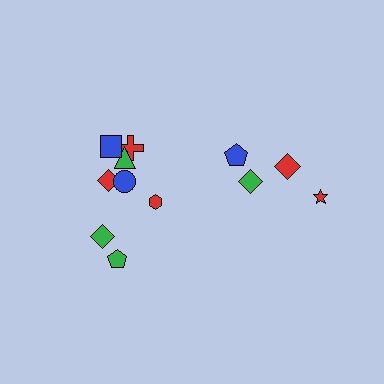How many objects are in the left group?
There are 8 objects.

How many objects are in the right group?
There are 4 objects.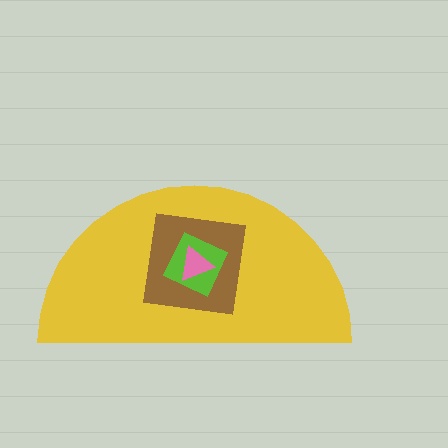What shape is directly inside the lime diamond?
The pink triangle.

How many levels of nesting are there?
4.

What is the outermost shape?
The yellow semicircle.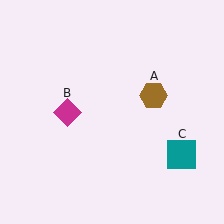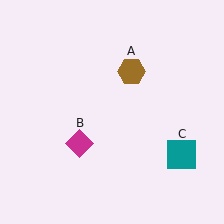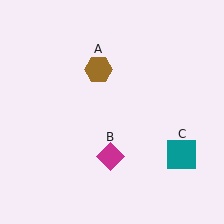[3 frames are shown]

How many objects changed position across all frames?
2 objects changed position: brown hexagon (object A), magenta diamond (object B).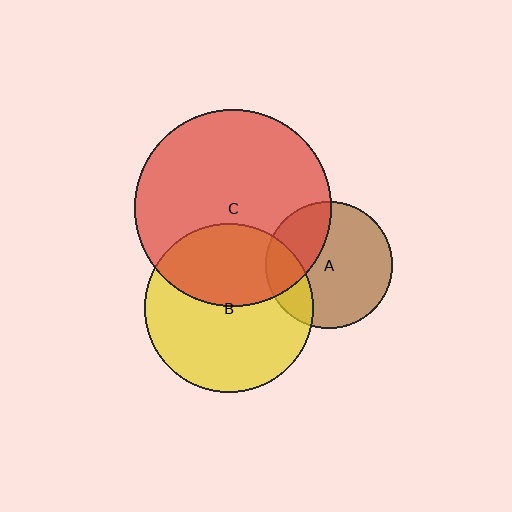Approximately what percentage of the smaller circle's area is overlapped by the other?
Approximately 40%.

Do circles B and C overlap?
Yes.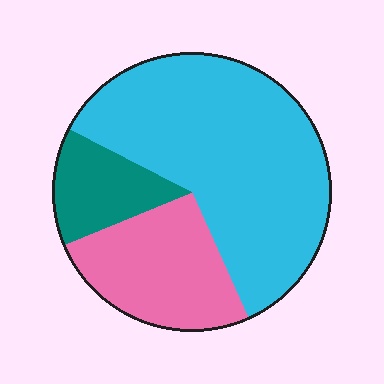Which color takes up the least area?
Teal, at roughly 15%.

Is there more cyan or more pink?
Cyan.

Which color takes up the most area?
Cyan, at roughly 60%.